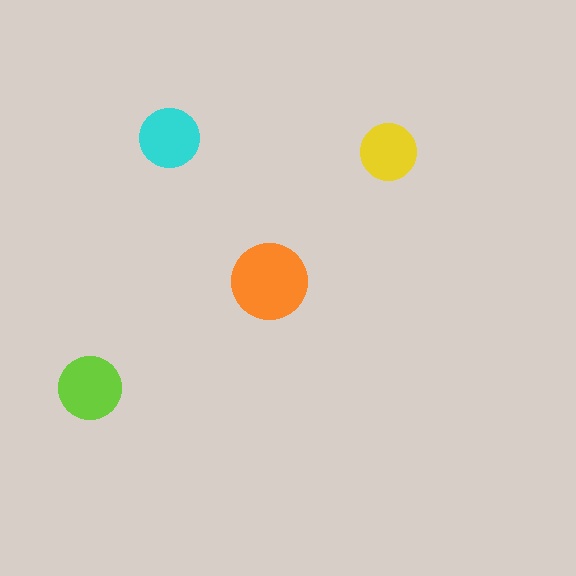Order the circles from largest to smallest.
the orange one, the lime one, the cyan one, the yellow one.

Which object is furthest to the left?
The lime circle is leftmost.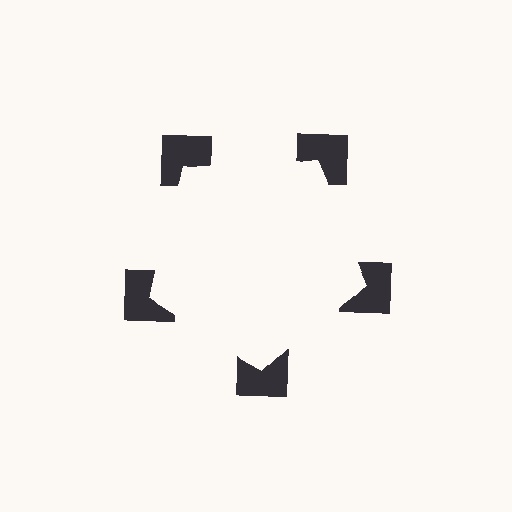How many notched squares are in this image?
There are 5 — one at each vertex of the illusory pentagon.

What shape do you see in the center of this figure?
An illusory pentagon — its edges are inferred from the aligned wedge cuts in the notched squares, not physically drawn.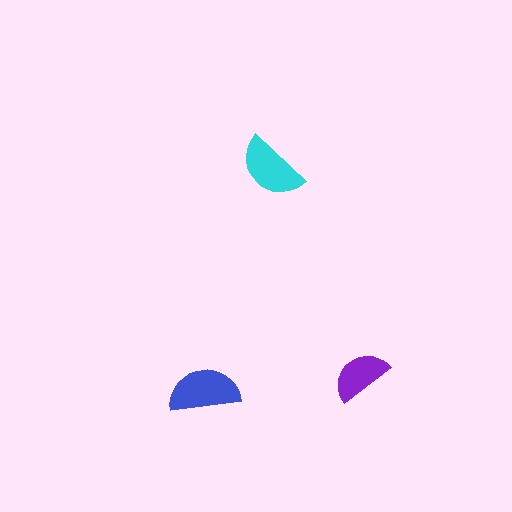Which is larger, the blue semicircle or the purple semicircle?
The blue one.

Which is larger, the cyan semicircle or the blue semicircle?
The blue one.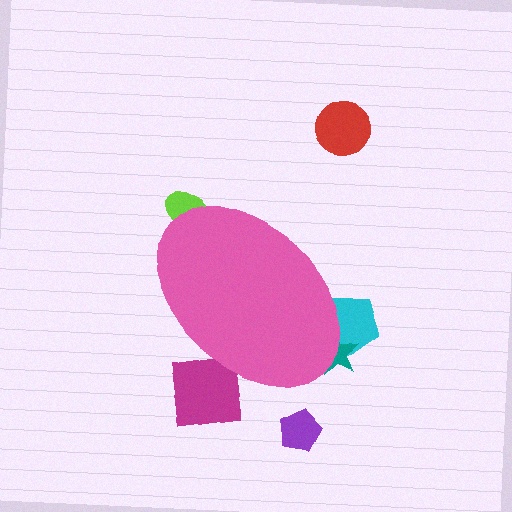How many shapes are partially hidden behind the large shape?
4 shapes are partially hidden.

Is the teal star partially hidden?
Yes, the teal star is partially hidden behind the pink ellipse.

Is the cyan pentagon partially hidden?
Yes, the cyan pentagon is partially hidden behind the pink ellipse.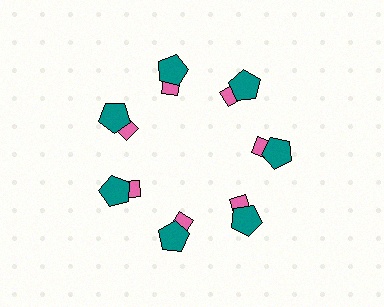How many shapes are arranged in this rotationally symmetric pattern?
There are 14 shapes, arranged in 7 groups of 2.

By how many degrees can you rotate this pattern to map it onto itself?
The pattern maps onto itself every 51 degrees of rotation.